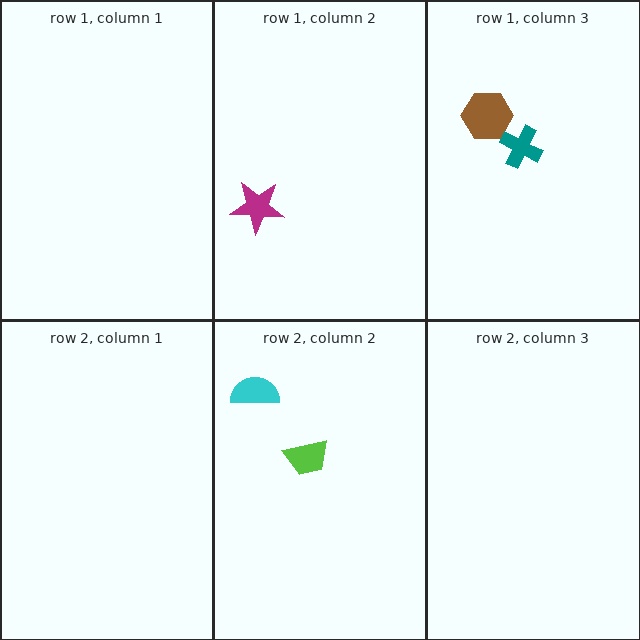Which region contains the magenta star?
The row 1, column 2 region.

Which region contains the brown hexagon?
The row 1, column 3 region.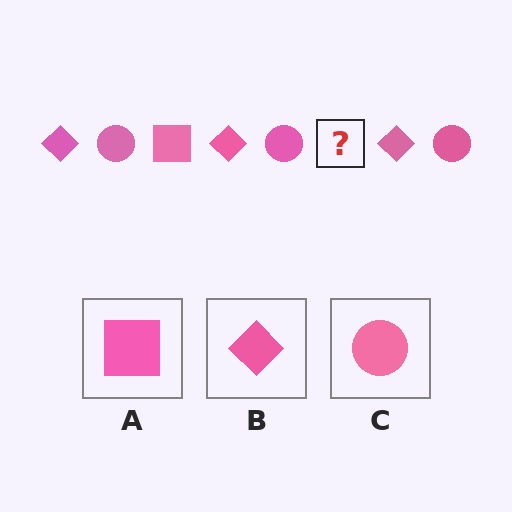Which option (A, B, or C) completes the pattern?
A.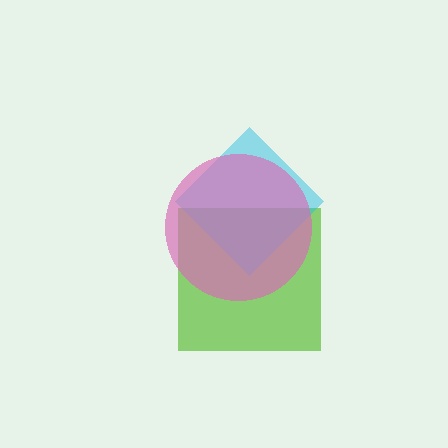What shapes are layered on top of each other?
The layered shapes are: a lime square, a cyan diamond, a pink circle.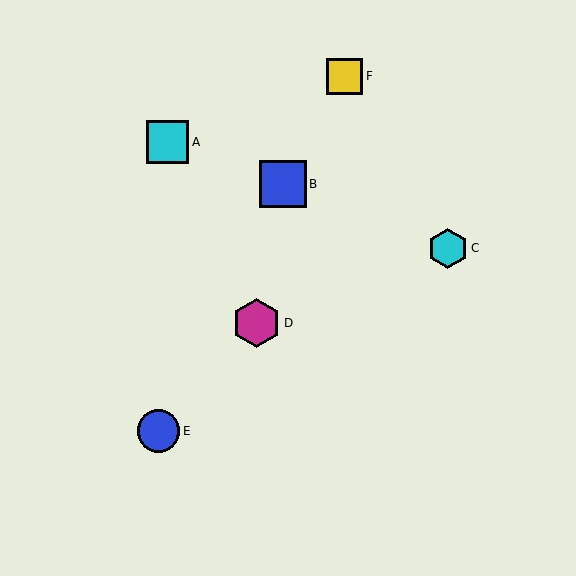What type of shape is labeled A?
Shape A is a cyan square.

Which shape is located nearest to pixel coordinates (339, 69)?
The yellow square (labeled F) at (345, 76) is nearest to that location.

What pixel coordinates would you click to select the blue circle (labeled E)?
Click at (159, 431) to select the blue circle E.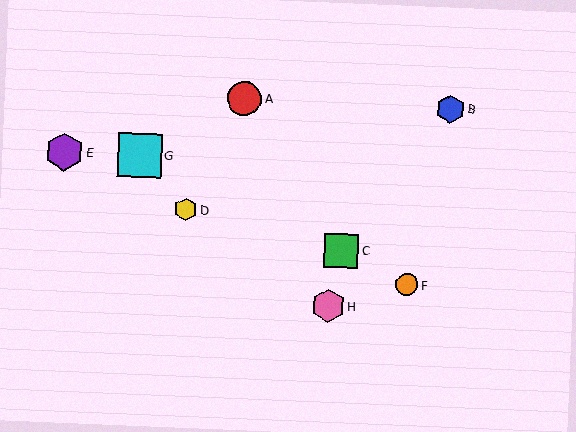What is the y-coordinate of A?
Object A is at y≈98.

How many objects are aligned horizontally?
2 objects (E, G) are aligned horizontally.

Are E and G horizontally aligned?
Yes, both are at y≈152.